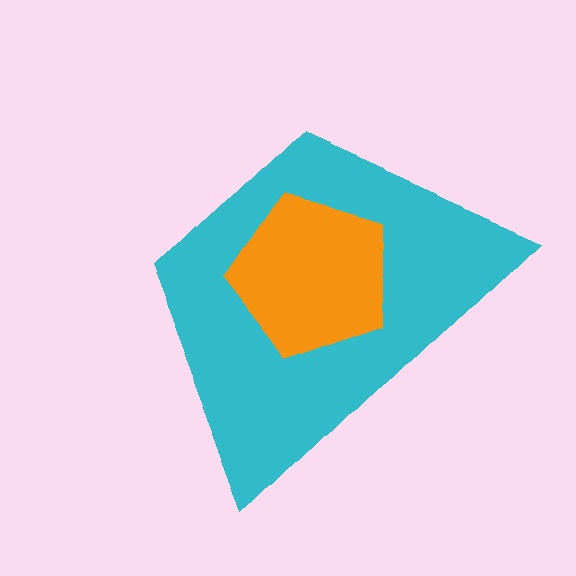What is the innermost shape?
The orange pentagon.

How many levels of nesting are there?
2.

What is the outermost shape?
The cyan trapezoid.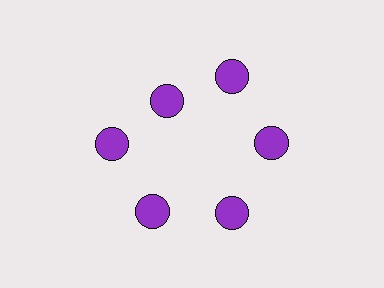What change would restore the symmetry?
The symmetry would be restored by moving it outward, back onto the ring so that all 6 circles sit at equal angles and equal distance from the center.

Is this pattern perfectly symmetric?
No. The 6 purple circles are arranged in a ring, but one element near the 11 o'clock position is pulled inward toward the center, breaking the 6-fold rotational symmetry.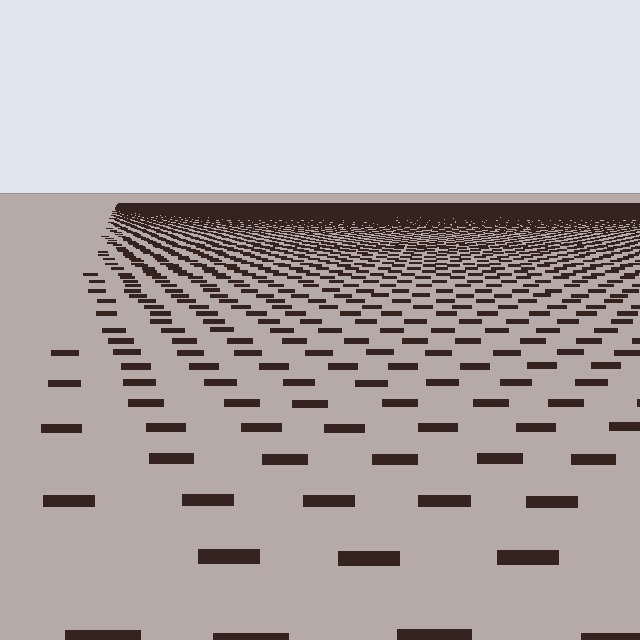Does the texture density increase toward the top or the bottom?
Density increases toward the top.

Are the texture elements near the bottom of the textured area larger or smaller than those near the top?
Larger. Near the bottom, elements are closer to the viewer and appear at a bigger on-screen size.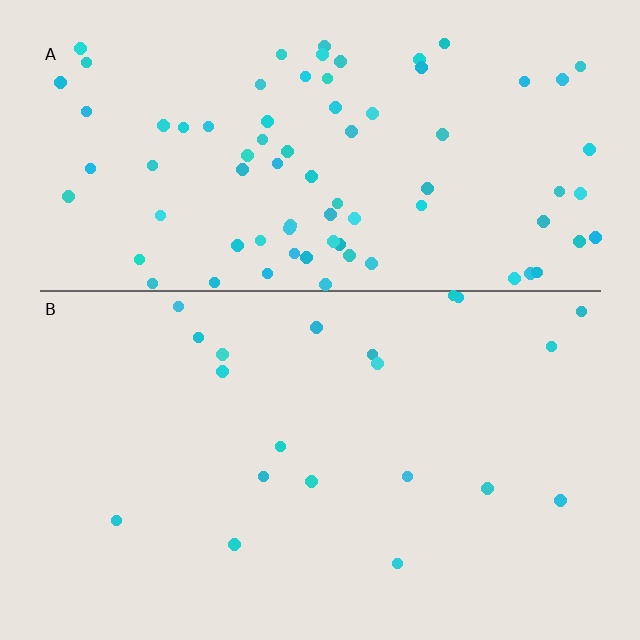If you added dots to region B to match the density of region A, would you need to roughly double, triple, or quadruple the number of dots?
Approximately quadruple.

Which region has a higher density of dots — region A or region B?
A (the top).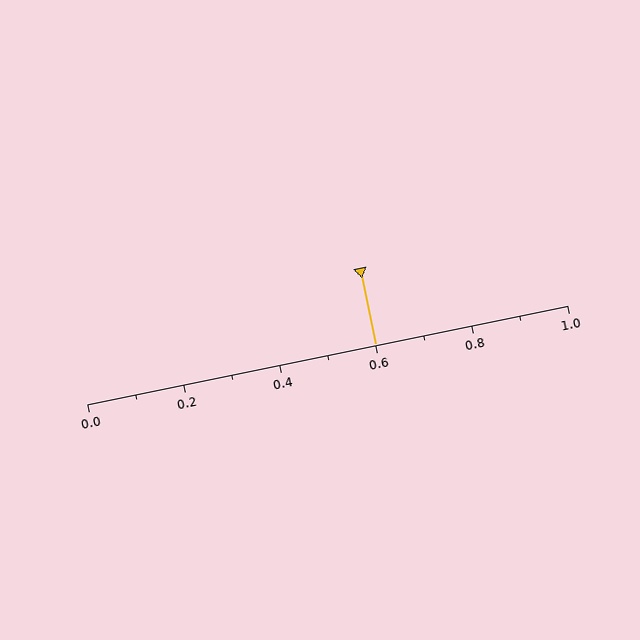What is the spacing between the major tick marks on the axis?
The major ticks are spaced 0.2 apart.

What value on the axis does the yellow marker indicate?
The marker indicates approximately 0.6.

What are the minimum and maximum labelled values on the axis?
The axis runs from 0.0 to 1.0.